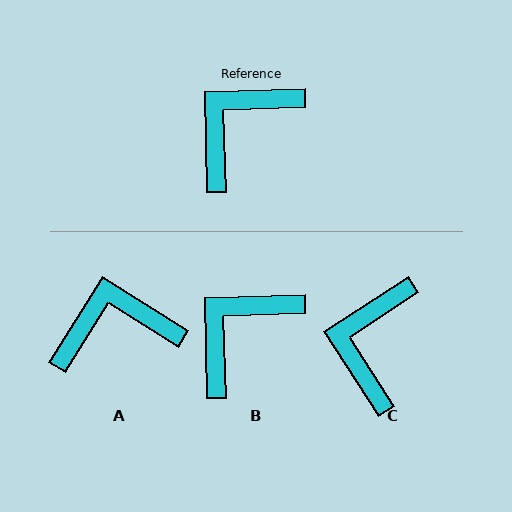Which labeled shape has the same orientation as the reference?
B.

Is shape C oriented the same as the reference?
No, it is off by about 31 degrees.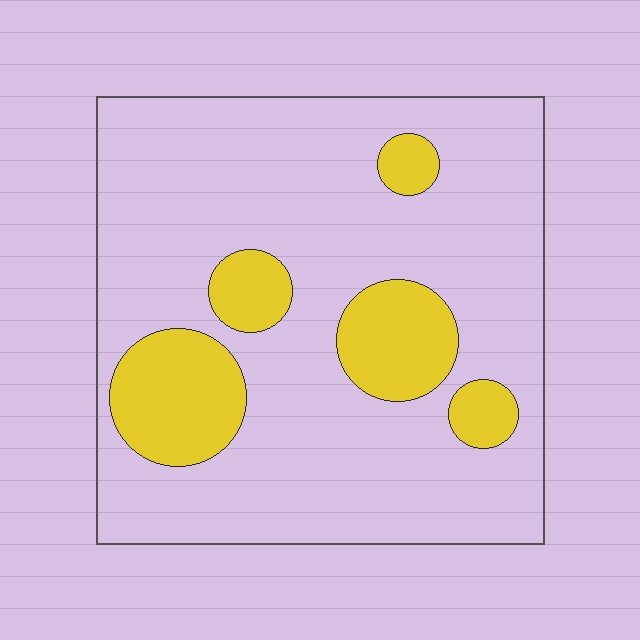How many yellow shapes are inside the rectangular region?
5.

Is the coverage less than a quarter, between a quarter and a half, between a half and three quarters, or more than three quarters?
Less than a quarter.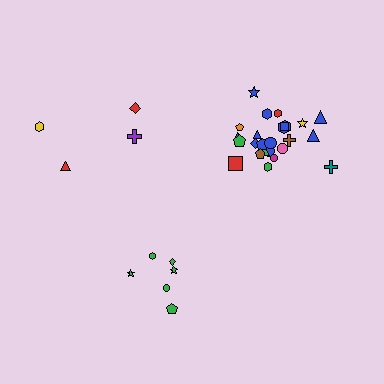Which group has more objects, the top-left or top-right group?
The top-right group.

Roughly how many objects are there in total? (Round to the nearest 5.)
Roughly 35 objects in total.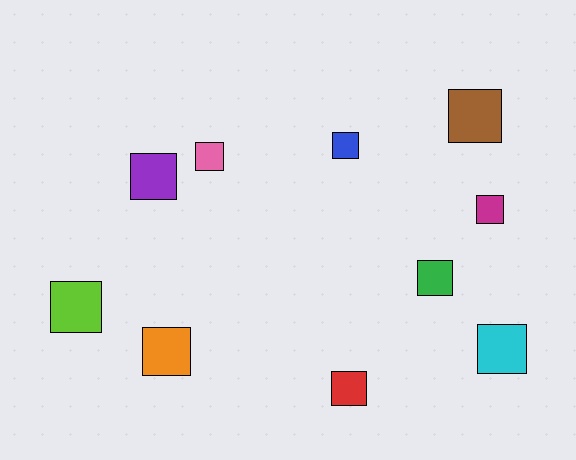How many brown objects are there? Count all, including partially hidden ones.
There is 1 brown object.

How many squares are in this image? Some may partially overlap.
There are 10 squares.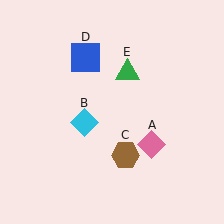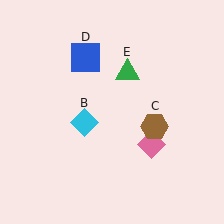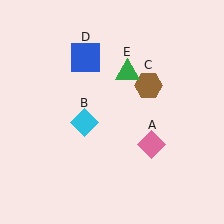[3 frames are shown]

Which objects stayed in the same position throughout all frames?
Pink diamond (object A) and cyan diamond (object B) and blue square (object D) and green triangle (object E) remained stationary.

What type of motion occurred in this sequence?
The brown hexagon (object C) rotated counterclockwise around the center of the scene.